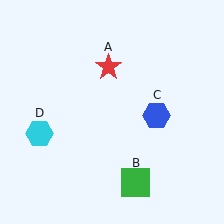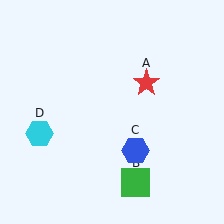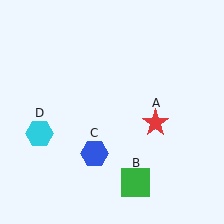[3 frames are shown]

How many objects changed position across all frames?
2 objects changed position: red star (object A), blue hexagon (object C).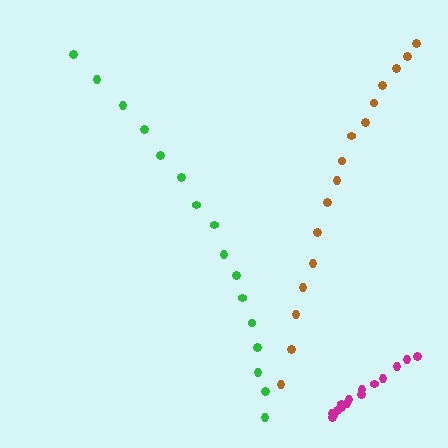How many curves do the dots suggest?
There are 3 distinct paths.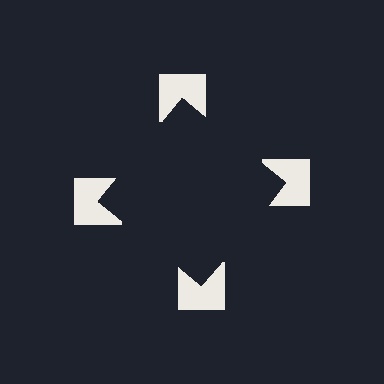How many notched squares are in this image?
There are 4 — one at each vertex of the illusory square.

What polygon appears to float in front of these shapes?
An illusory square — its edges are inferred from the aligned wedge cuts in the notched squares, not physically drawn.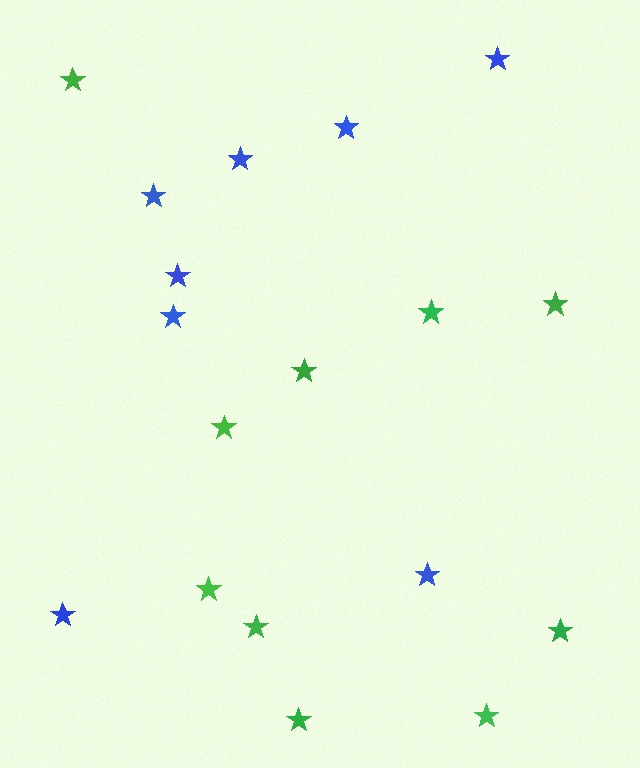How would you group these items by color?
There are 2 groups: one group of green stars (10) and one group of blue stars (8).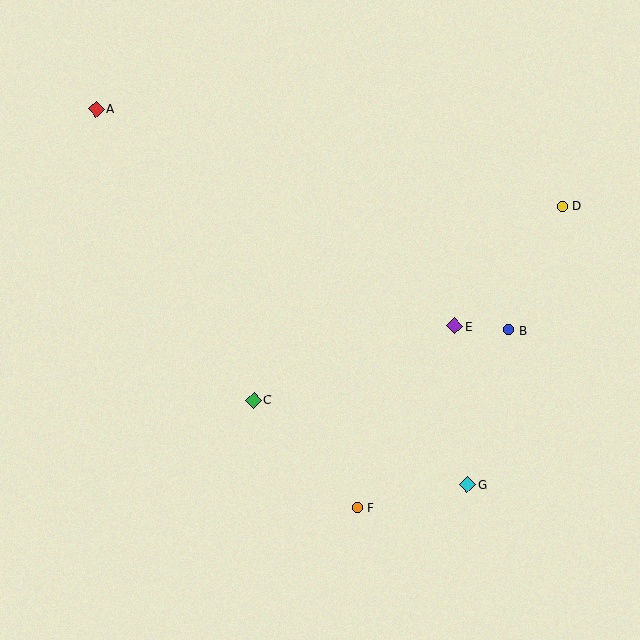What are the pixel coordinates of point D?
Point D is at (562, 206).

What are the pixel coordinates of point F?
Point F is at (357, 507).